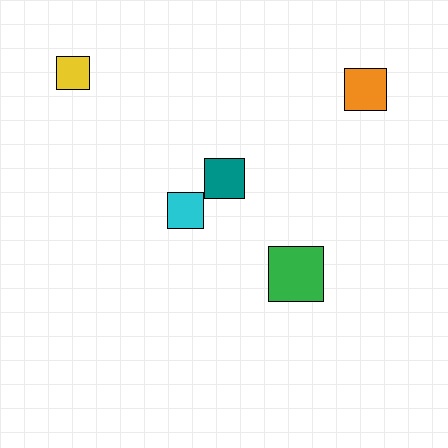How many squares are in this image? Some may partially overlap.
There are 5 squares.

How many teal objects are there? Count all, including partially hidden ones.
There is 1 teal object.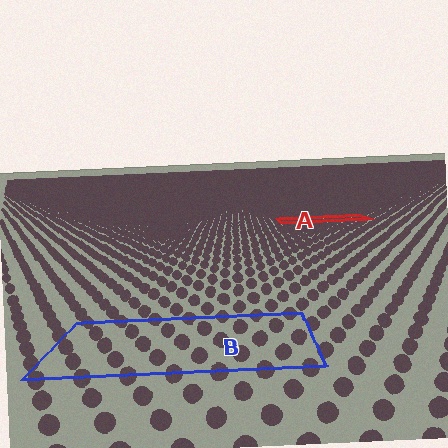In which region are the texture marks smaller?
The texture marks are smaller in region A, because it is farther away.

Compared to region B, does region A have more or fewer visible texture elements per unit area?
Region A has more texture elements per unit area — they are packed more densely because it is farther away.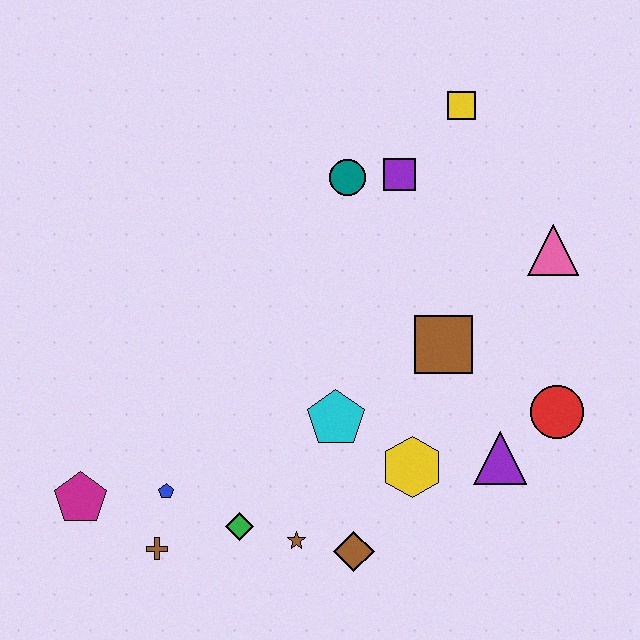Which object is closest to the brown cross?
The blue pentagon is closest to the brown cross.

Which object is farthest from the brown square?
The magenta pentagon is farthest from the brown square.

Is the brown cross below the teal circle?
Yes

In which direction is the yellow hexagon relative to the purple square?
The yellow hexagon is below the purple square.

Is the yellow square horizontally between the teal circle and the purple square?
No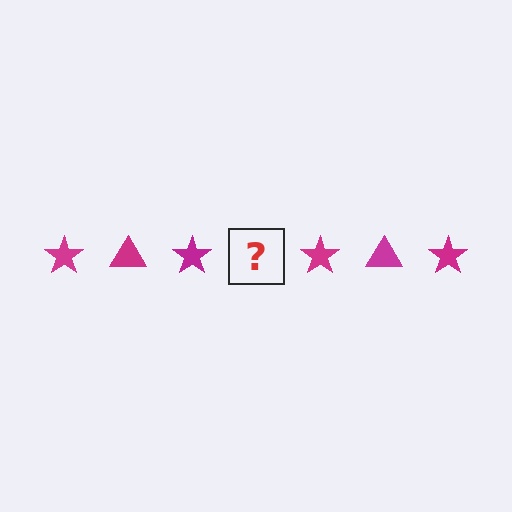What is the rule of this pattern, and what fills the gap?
The rule is that the pattern cycles through star, triangle shapes in magenta. The gap should be filled with a magenta triangle.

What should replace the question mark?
The question mark should be replaced with a magenta triangle.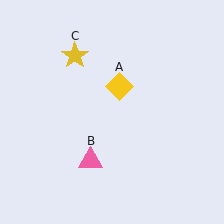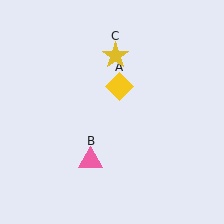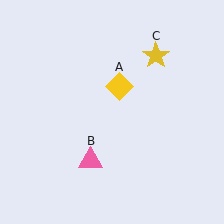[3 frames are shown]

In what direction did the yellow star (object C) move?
The yellow star (object C) moved right.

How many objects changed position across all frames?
1 object changed position: yellow star (object C).